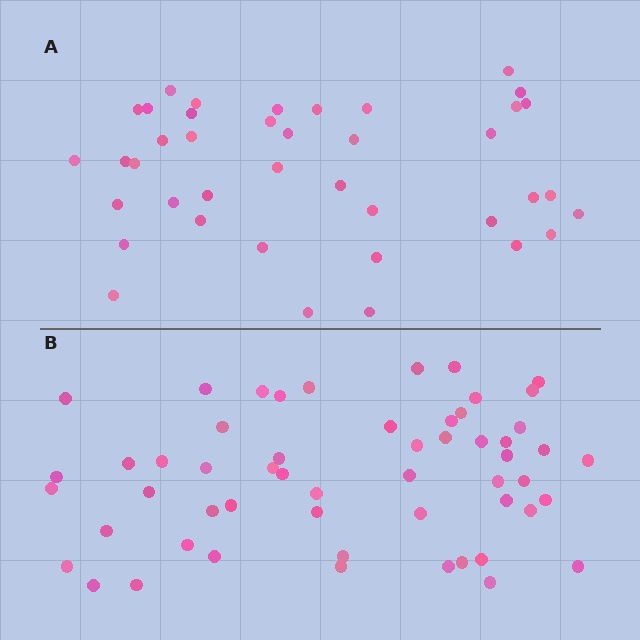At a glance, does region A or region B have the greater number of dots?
Region B (the bottom region) has more dots.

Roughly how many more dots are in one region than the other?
Region B has approximately 15 more dots than region A.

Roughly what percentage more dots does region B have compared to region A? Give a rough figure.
About 40% more.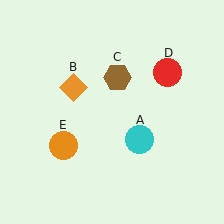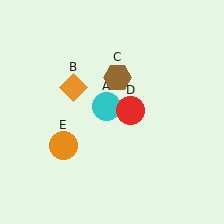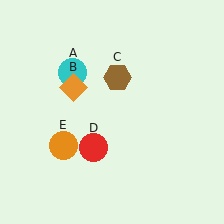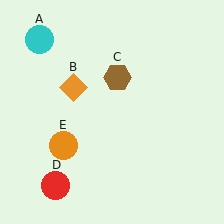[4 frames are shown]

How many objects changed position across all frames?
2 objects changed position: cyan circle (object A), red circle (object D).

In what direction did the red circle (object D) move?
The red circle (object D) moved down and to the left.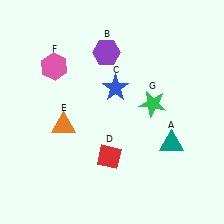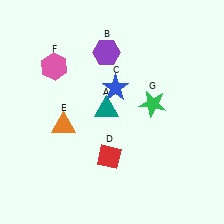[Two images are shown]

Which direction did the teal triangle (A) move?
The teal triangle (A) moved left.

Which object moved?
The teal triangle (A) moved left.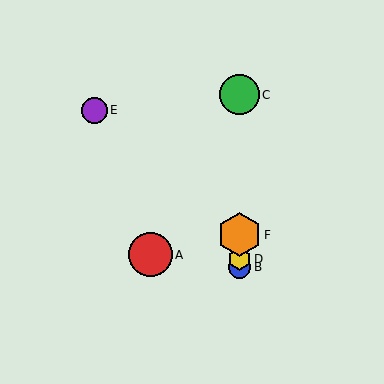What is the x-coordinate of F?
Object F is at x≈240.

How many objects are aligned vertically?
4 objects (B, C, D, F) are aligned vertically.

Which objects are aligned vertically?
Objects B, C, D, F are aligned vertically.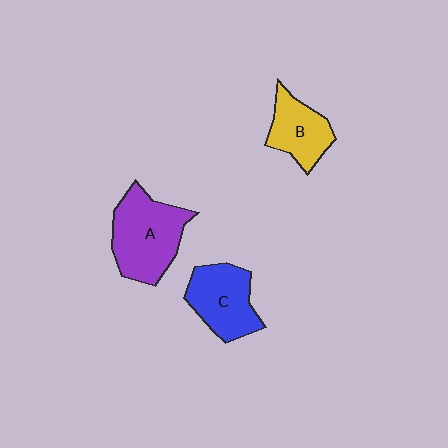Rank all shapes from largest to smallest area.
From largest to smallest: A (purple), C (blue), B (yellow).